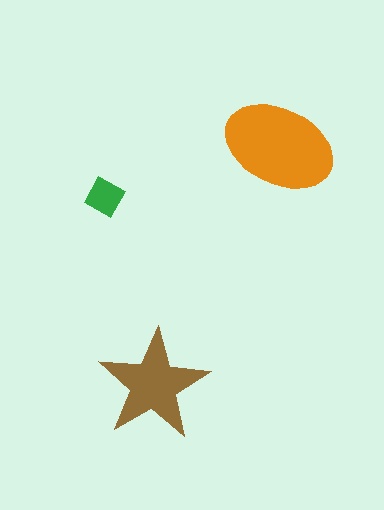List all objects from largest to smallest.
The orange ellipse, the brown star, the green diamond.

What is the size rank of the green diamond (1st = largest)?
3rd.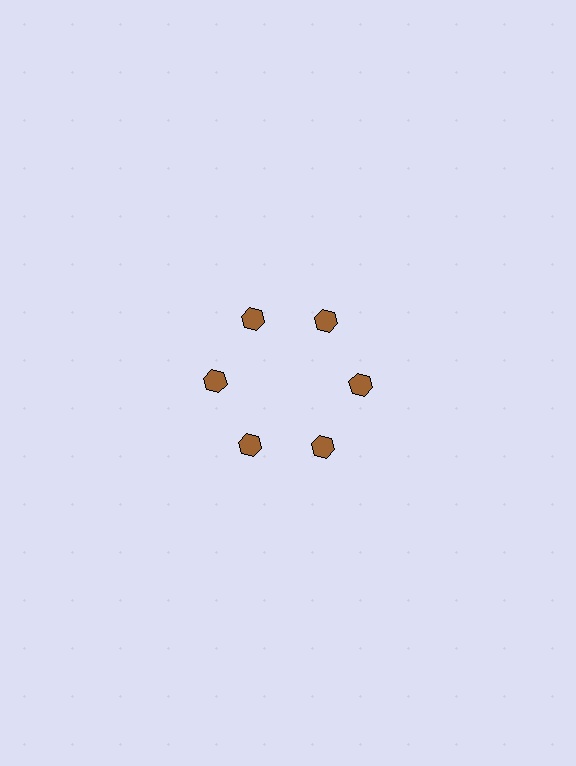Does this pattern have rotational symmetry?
Yes, this pattern has 6-fold rotational symmetry. It looks the same after rotating 60 degrees around the center.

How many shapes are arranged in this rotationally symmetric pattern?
There are 6 shapes, arranged in 6 groups of 1.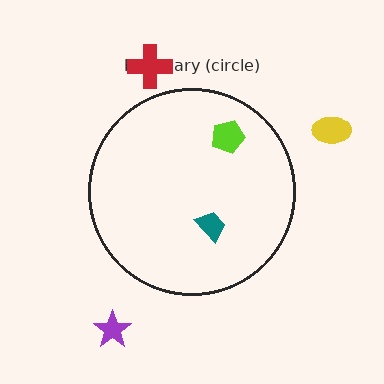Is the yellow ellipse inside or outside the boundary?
Outside.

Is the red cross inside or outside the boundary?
Outside.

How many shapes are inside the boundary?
2 inside, 3 outside.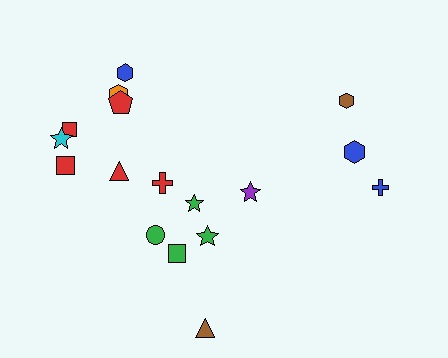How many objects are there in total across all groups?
There are 17 objects.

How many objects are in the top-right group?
There are 4 objects.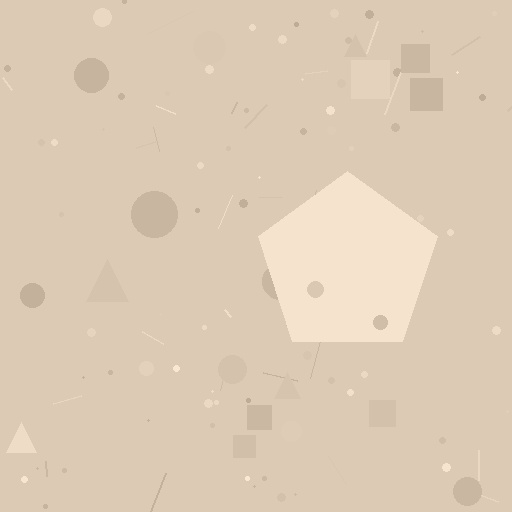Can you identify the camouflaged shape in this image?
The camouflaged shape is a pentagon.